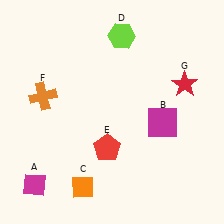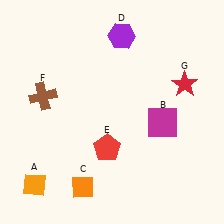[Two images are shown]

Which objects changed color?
A changed from magenta to orange. D changed from lime to purple. F changed from orange to brown.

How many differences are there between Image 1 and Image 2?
There are 3 differences between the two images.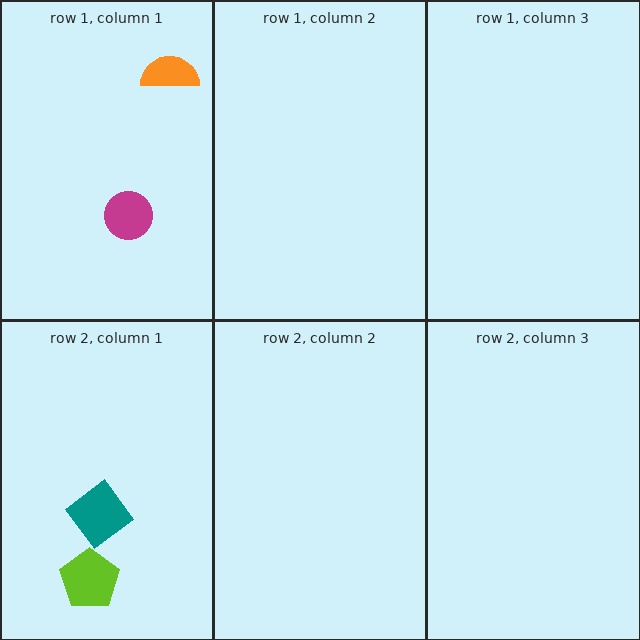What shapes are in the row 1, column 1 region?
The magenta circle, the orange semicircle.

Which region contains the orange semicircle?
The row 1, column 1 region.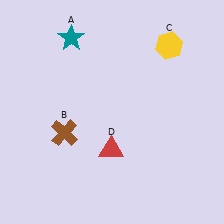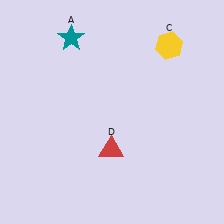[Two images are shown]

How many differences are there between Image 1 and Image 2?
There is 1 difference between the two images.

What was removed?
The brown cross (B) was removed in Image 2.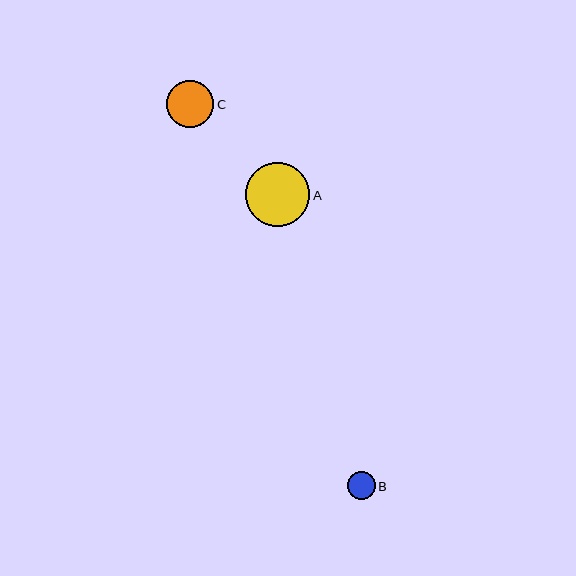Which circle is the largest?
Circle A is the largest with a size of approximately 65 pixels.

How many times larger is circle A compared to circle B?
Circle A is approximately 2.3 times the size of circle B.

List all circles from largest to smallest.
From largest to smallest: A, C, B.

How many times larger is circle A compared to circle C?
Circle A is approximately 1.4 times the size of circle C.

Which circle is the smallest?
Circle B is the smallest with a size of approximately 28 pixels.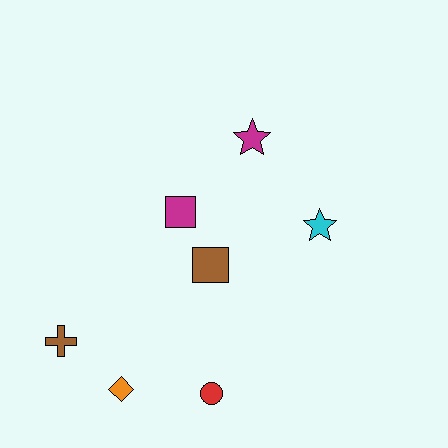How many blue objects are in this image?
There are no blue objects.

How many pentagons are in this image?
There are no pentagons.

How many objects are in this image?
There are 7 objects.